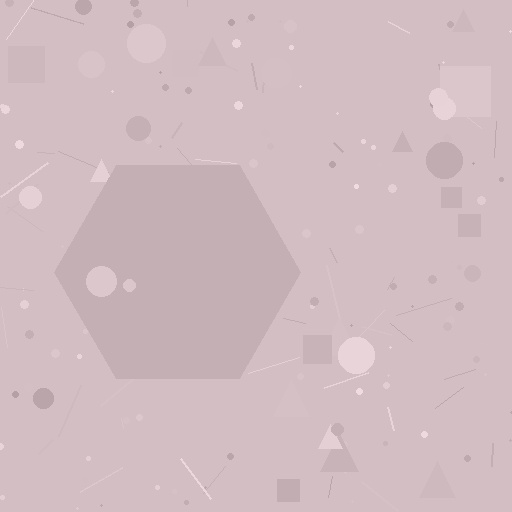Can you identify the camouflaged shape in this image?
The camouflaged shape is a hexagon.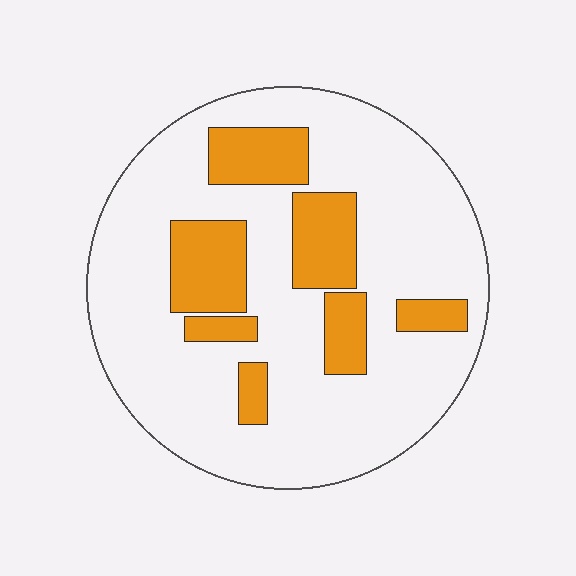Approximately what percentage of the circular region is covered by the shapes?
Approximately 25%.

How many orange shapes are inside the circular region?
7.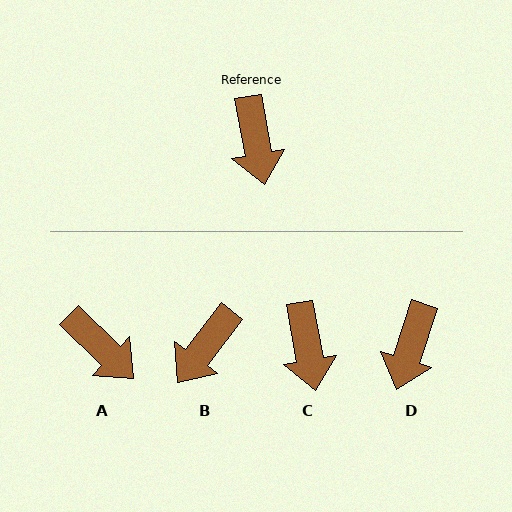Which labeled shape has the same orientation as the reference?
C.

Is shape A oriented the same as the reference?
No, it is off by about 35 degrees.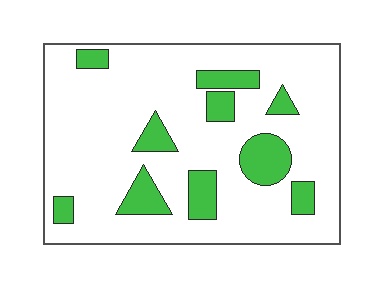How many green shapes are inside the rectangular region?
10.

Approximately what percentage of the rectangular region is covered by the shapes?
Approximately 20%.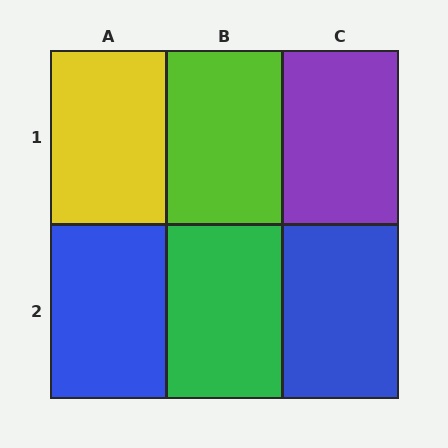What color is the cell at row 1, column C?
Purple.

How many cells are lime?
1 cell is lime.